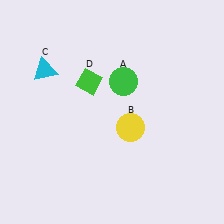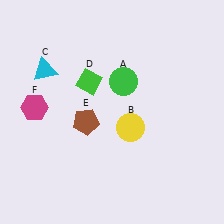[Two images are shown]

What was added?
A brown pentagon (E), a magenta hexagon (F) were added in Image 2.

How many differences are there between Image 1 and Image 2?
There are 2 differences between the two images.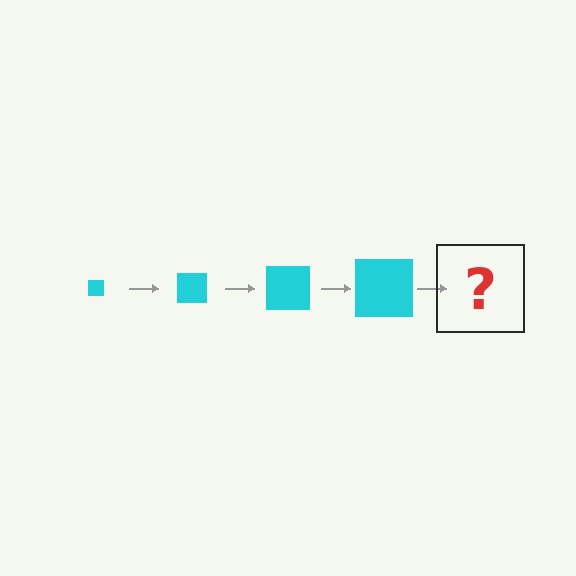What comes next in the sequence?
The next element should be a cyan square, larger than the previous one.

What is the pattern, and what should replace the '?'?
The pattern is that the square gets progressively larger each step. The '?' should be a cyan square, larger than the previous one.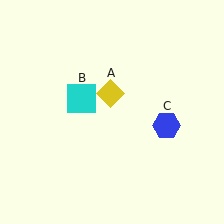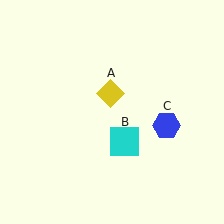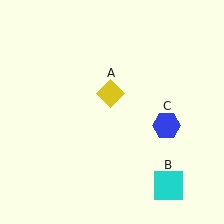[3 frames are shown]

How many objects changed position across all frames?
1 object changed position: cyan square (object B).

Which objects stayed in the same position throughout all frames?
Yellow diamond (object A) and blue hexagon (object C) remained stationary.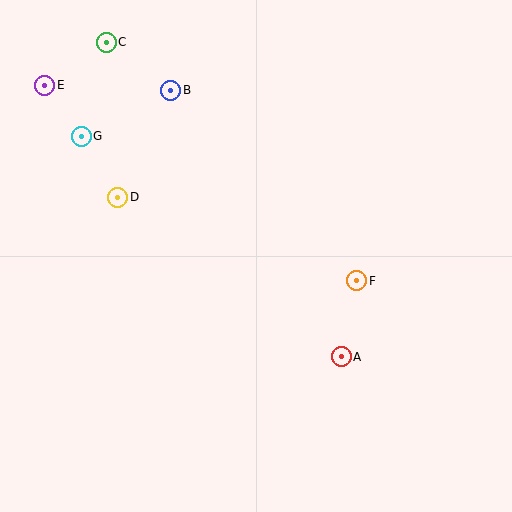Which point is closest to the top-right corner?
Point F is closest to the top-right corner.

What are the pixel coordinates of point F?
Point F is at (357, 281).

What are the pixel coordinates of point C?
Point C is at (106, 42).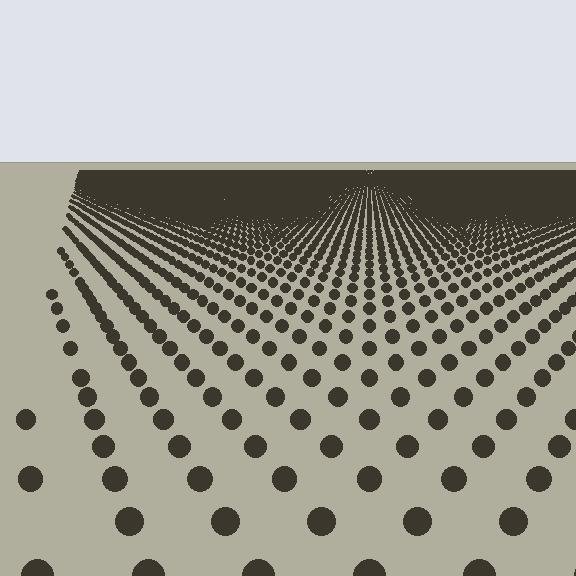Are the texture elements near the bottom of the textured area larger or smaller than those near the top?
Larger. Near the bottom, elements are closer to the viewer and appear at a bigger on-screen size.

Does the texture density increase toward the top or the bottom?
Density increases toward the top.